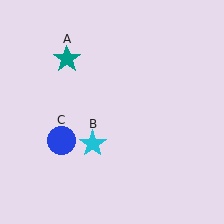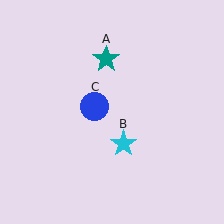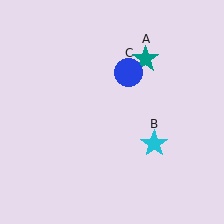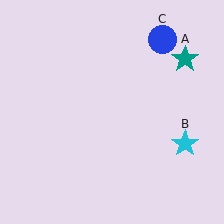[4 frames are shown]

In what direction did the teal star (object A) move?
The teal star (object A) moved right.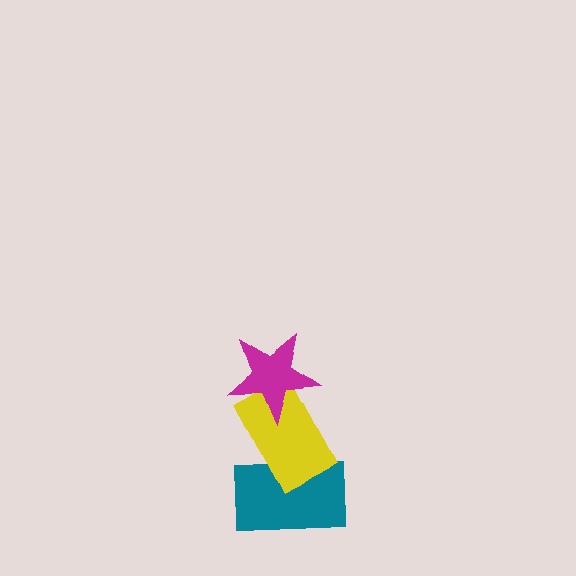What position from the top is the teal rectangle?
The teal rectangle is 3rd from the top.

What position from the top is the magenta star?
The magenta star is 1st from the top.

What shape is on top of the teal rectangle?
The yellow rectangle is on top of the teal rectangle.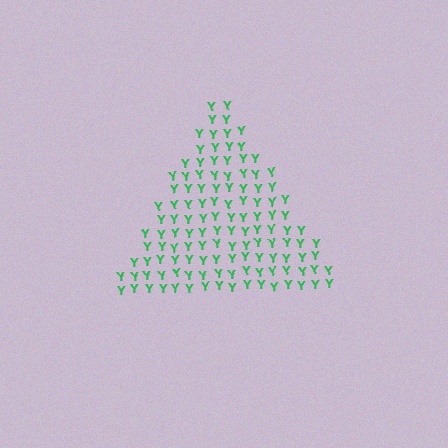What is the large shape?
The large shape is a triangle.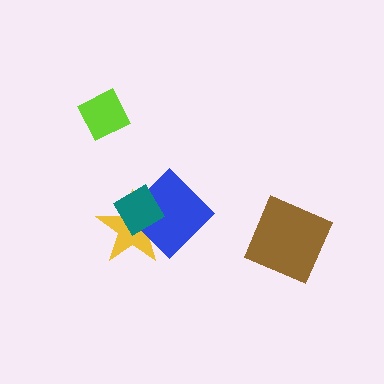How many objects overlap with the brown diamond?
0 objects overlap with the brown diamond.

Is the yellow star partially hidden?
Yes, it is partially covered by another shape.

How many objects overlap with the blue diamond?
2 objects overlap with the blue diamond.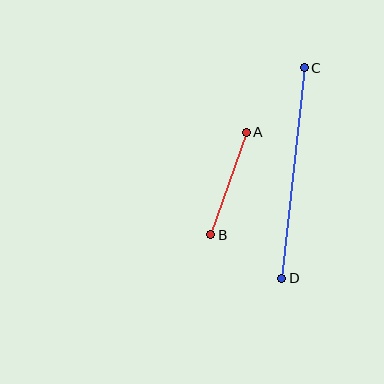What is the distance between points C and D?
The distance is approximately 212 pixels.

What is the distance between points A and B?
The distance is approximately 109 pixels.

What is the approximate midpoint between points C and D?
The midpoint is at approximately (293, 173) pixels.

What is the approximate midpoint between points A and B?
The midpoint is at approximately (228, 184) pixels.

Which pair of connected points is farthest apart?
Points C and D are farthest apart.